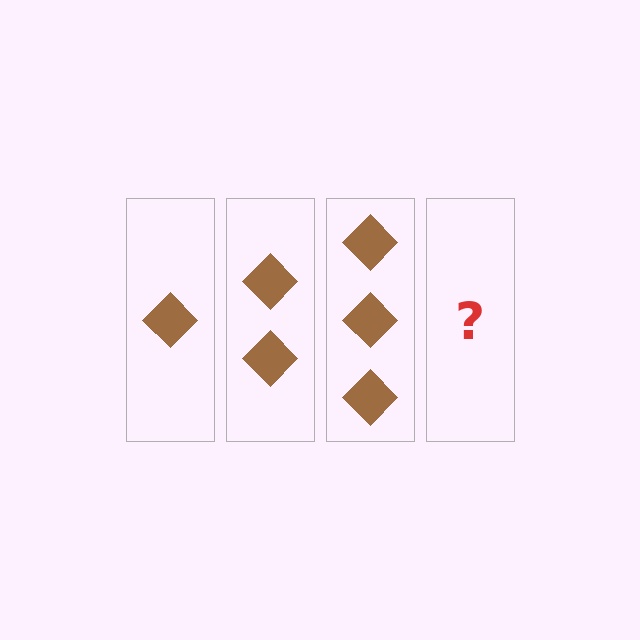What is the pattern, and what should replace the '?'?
The pattern is that each step adds one more diamond. The '?' should be 4 diamonds.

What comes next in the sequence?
The next element should be 4 diamonds.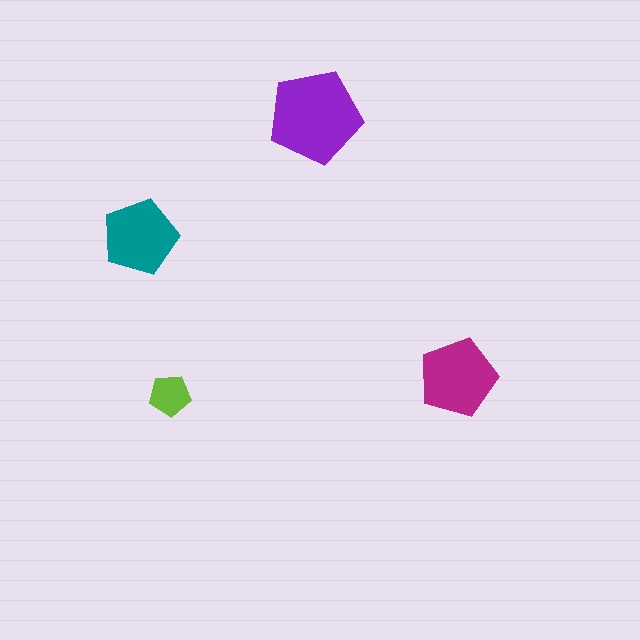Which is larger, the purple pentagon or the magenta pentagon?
The purple one.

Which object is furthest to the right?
The magenta pentagon is rightmost.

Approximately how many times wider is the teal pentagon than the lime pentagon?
About 2 times wider.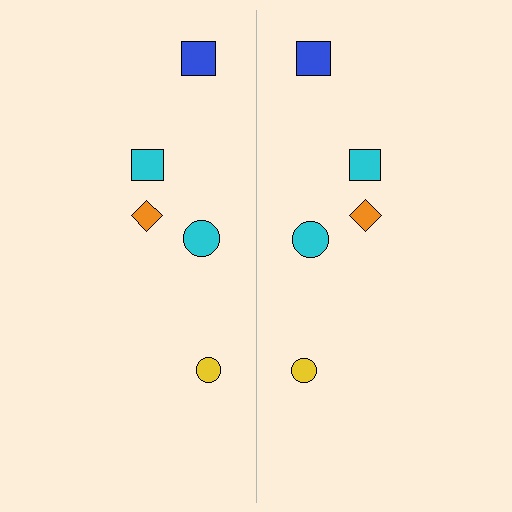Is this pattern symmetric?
Yes, this pattern has bilateral (reflection) symmetry.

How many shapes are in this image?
There are 10 shapes in this image.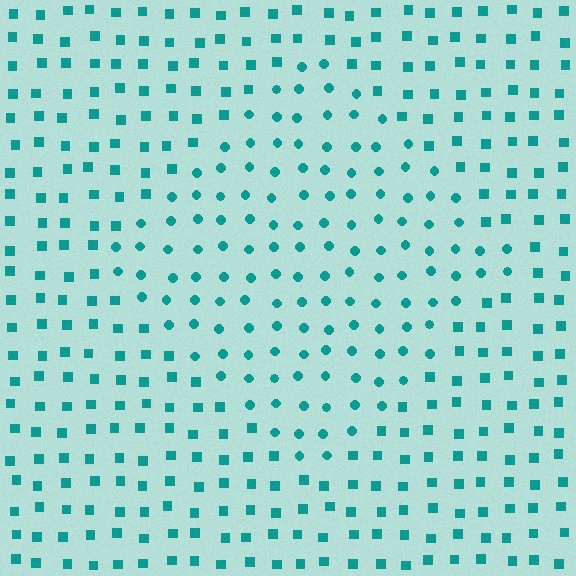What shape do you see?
I see a diamond.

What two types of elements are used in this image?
The image uses circles inside the diamond region and squares outside it.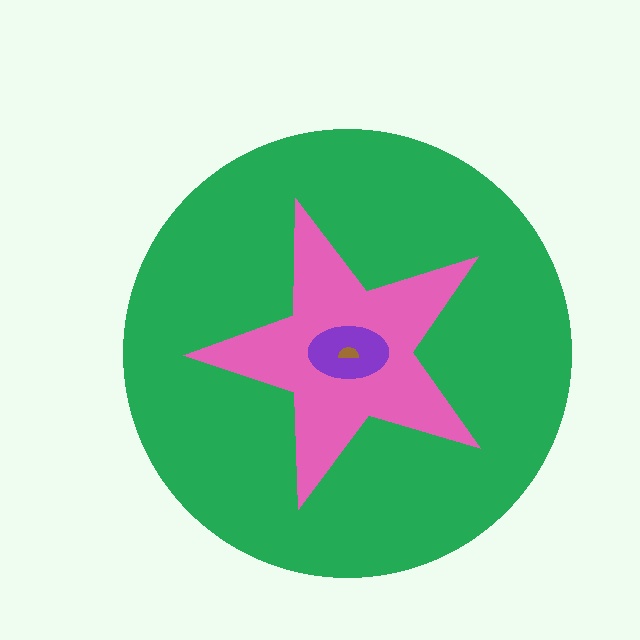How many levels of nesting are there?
4.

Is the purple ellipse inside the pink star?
Yes.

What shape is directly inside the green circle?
The pink star.